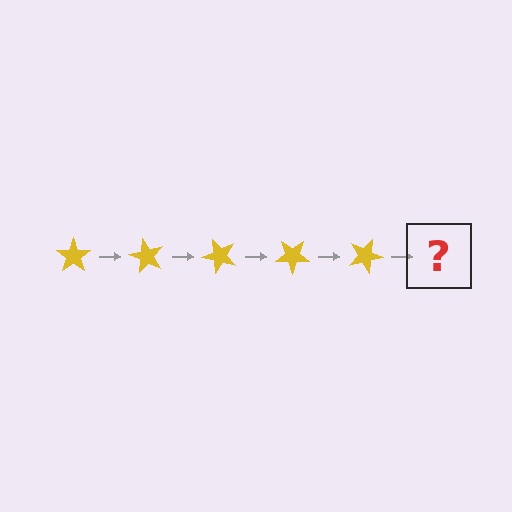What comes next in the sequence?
The next element should be a yellow star rotated 300 degrees.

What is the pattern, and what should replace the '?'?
The pattern is that the star rotates 60 degrees each step. The '?' should be a yellow star rotated 300 degrees.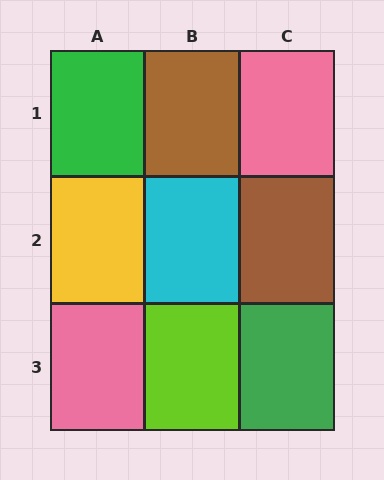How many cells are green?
2 cells are green.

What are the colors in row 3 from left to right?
Pink, lime, green.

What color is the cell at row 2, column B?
Cyan.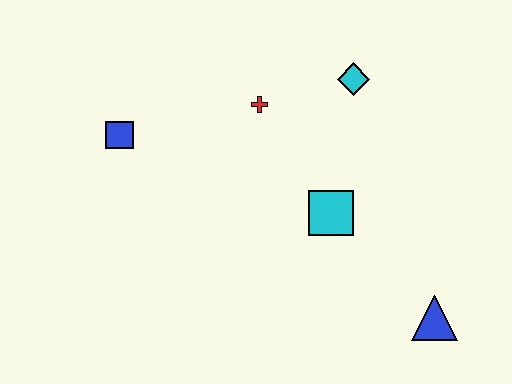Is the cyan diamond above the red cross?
Yes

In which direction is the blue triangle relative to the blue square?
The blue triangle is to the right of the blue square.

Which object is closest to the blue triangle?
The cyan square is closest to the blue triangle.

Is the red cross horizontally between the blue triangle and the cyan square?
No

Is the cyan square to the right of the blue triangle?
No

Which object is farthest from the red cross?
The blue triangle is farthest from the red cross.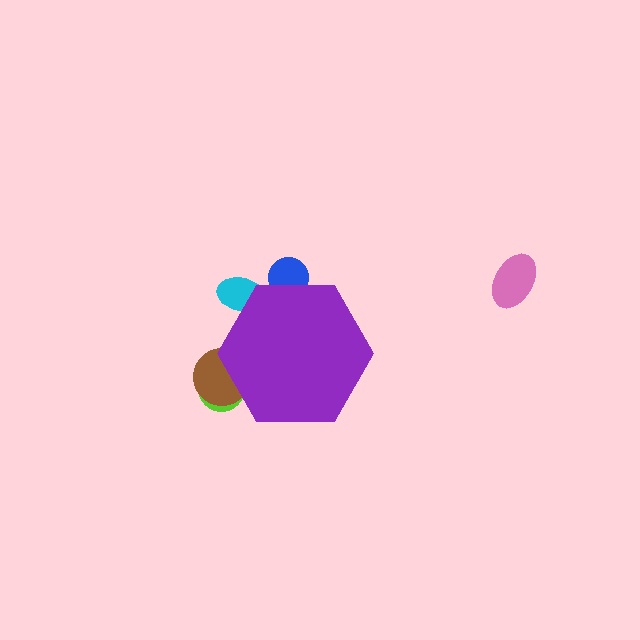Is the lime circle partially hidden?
Yes, the lime circle is partially hidden behind the purple hexagon.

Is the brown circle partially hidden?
Yes, the brown circle is partially hidden behind the purple hexagon.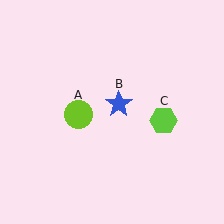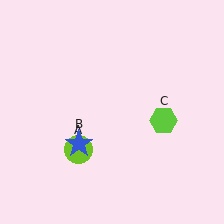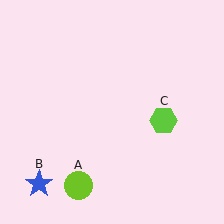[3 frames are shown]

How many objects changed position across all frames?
2 objects changed position: lime circle (object A), blue star (object B).